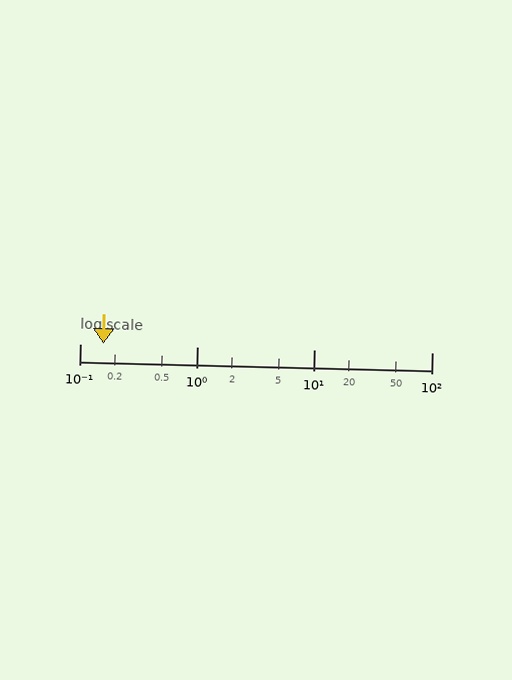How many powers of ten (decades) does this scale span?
The scale spans 3 decades, from 0.1 to 100.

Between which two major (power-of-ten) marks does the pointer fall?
The pointer is between 0.1 and 1.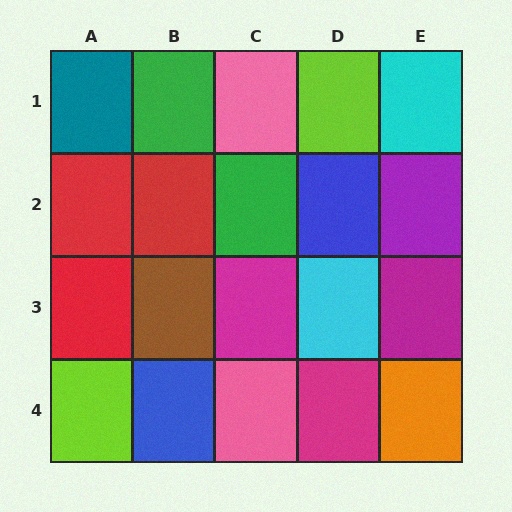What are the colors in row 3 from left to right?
Red, brown, magenta, cyan, magenta.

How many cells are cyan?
2 cells are cyan.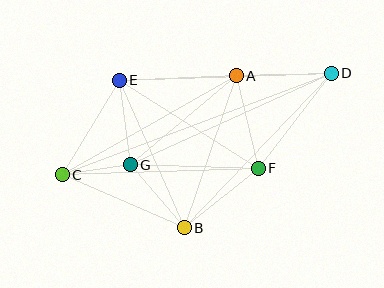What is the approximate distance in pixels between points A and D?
The distance between A and D is approximately 95 pixels.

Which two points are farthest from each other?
Points C and D are farthest from each other.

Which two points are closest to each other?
Points C and G are closest to each other.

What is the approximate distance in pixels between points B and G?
The distance between B and G is approximately 83 pixels.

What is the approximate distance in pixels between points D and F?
The distance between D and F is approximately 120 pixels.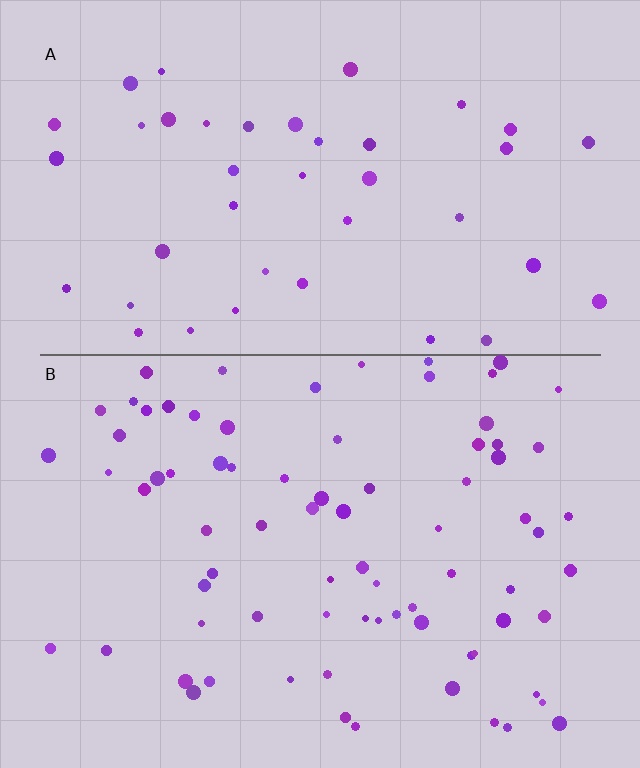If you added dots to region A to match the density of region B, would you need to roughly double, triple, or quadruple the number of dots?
Approximately double.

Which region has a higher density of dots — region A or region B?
B (the bottom).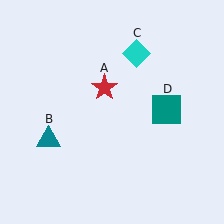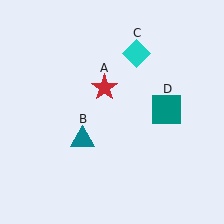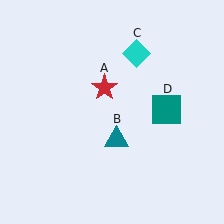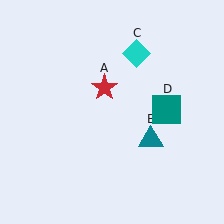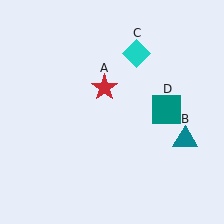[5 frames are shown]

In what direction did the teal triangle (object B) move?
The teal triangle (object B) moved right.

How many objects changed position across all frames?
1 object changed position: teal triangle (object B).